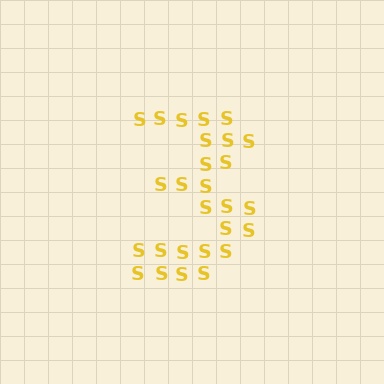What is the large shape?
The large shape is the digit 3.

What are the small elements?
The small elements are letter S's.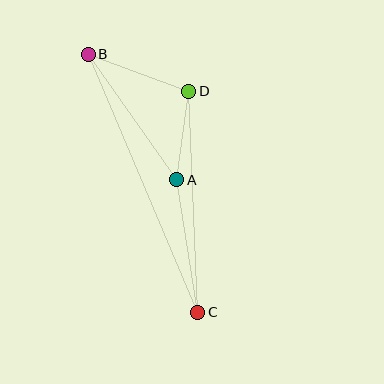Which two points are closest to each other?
Points A and D are closest to each other.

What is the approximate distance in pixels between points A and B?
The distance between A and B is approximately 153 pixels.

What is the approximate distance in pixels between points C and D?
The distance between C and D is approximately 221 pixels.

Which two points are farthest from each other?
Points B and C are farthest from each other.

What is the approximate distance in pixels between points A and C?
The distance between A and C is approximately 134 pixels.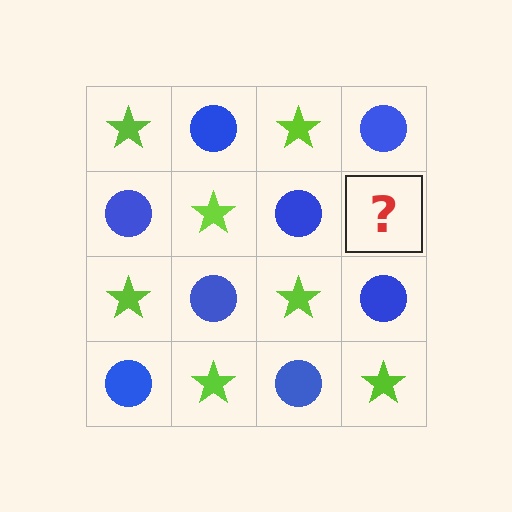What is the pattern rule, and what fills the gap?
The rule is that it alternates lime star and blue circle in a checkerboard pattern. The gap should be filled with a lime star.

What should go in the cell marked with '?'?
The missing cell should contain a lime star.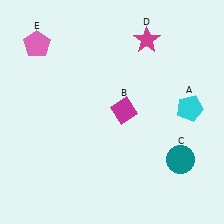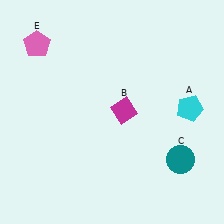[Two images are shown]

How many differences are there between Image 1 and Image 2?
There is 1 difference between the two images.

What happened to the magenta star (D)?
The magenta star (D) was removed in Image 2. It was in the top-right area of Image 1.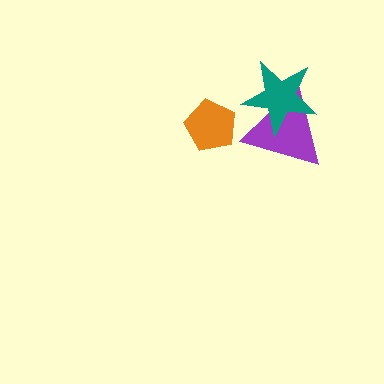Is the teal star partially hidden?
No, no other shape covers it.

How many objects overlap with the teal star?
1 object overlaps with the teal star.